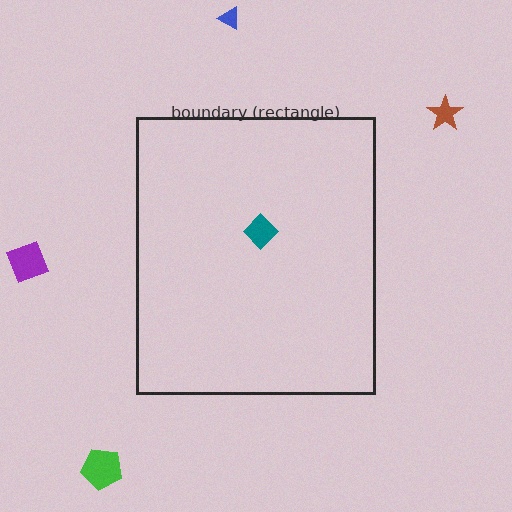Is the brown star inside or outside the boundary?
Outside.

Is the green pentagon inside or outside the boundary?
Outside.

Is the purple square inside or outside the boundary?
Outside.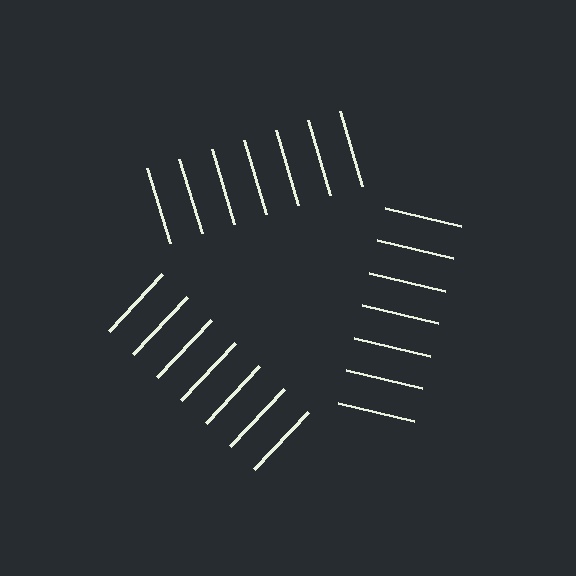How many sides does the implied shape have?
3 sides — the line-ends trace a triangle.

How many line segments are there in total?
21 — 7 along each of the 3 edges.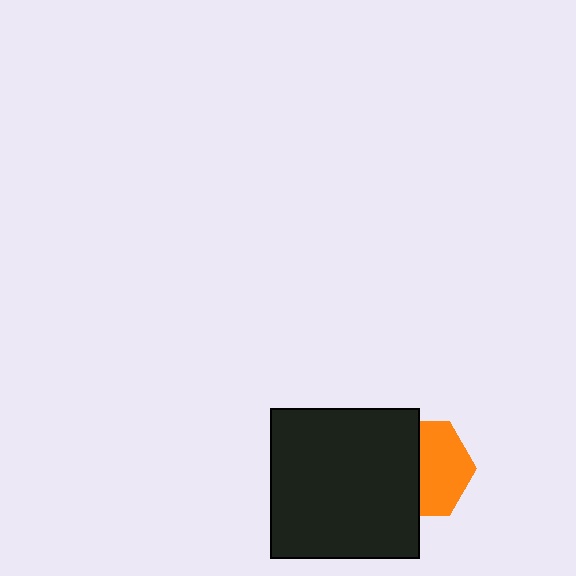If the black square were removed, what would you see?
You would see the complete orange hexagon.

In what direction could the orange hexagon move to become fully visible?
The orange hexagon could move right. That would shift it out from behind the black square entirely.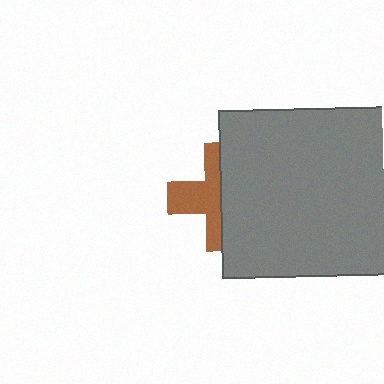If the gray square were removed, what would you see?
You would see the complete brown cross.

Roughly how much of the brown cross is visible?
About half of it is visible (roughly 46%).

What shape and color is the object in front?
The object in front is a gray square.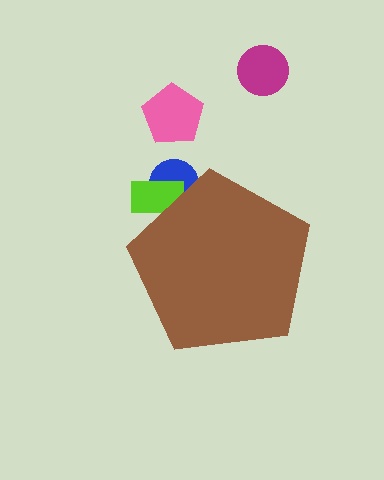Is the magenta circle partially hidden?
No, the magenta circle is fully visible.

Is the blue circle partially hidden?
Yes, the blue circle is partially hidden behind the brown pentagon.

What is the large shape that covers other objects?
A brown pentagon.